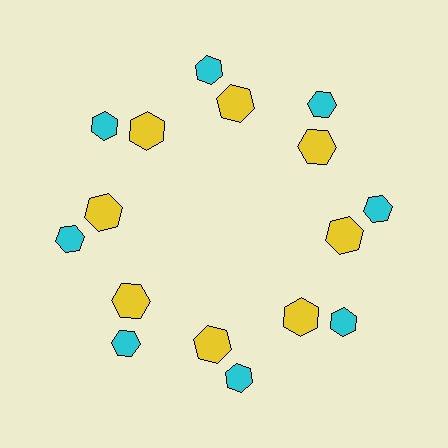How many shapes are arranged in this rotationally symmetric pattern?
There are 16 shapes, arranged in 8 groups of 2.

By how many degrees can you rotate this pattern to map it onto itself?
The pattern maps onto itself every 45 degrees of rotation.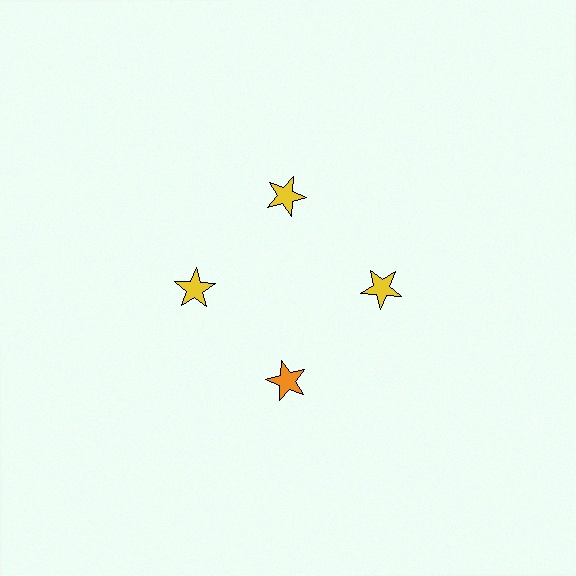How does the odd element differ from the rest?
It has a different color: orange instead of yellow.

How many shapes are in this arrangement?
There are 4 shapes arranged in a ring pattern.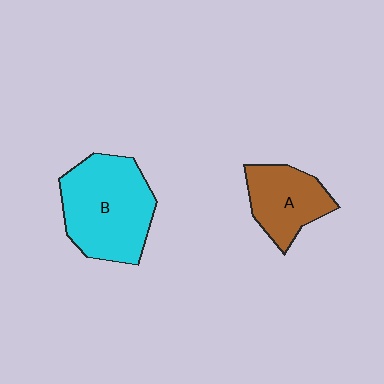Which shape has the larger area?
Shape B (cyan).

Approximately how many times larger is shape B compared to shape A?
Approximately 1.7 times.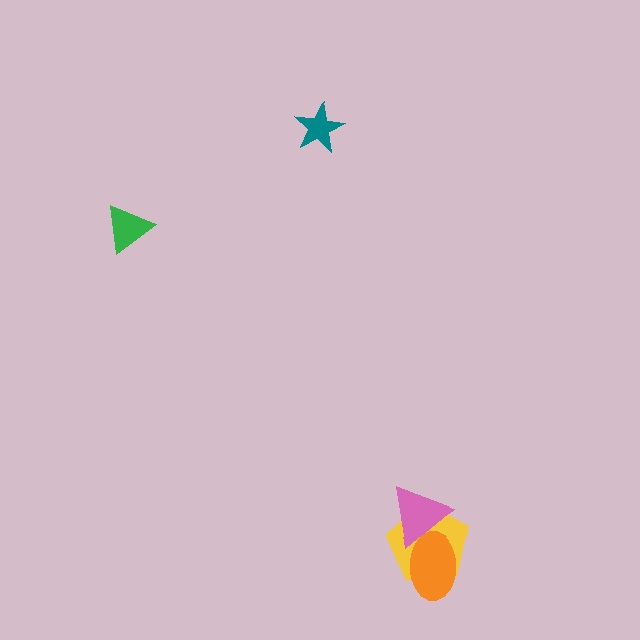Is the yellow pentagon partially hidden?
Yes, it is partially covered by another shape.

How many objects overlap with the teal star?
0 objects overlap with the teal star.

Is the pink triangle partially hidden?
Yes, it is partially covered by another shape.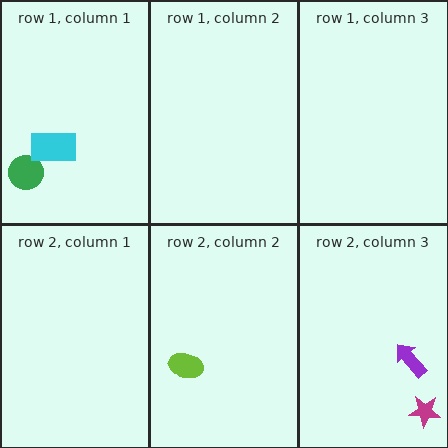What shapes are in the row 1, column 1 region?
The green circle, the cyan rectangle.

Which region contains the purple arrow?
The row 2, column 3 region.